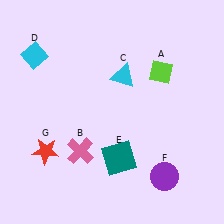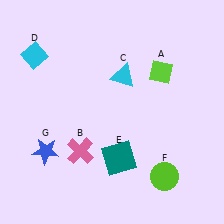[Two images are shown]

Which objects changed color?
F changed from purple to lime. G changed from red to blue.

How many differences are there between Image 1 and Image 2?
There are 2 differences between the two images.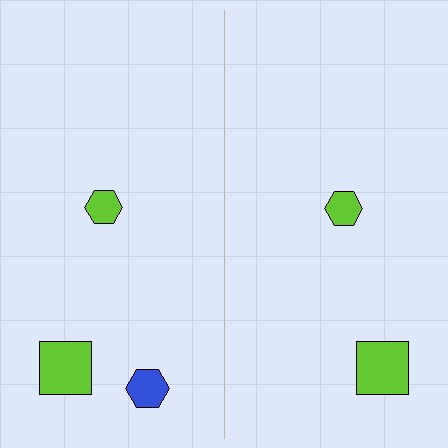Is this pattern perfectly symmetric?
No, the pattern is not perfectly symmetric. A blue hexagon is missing from the right side.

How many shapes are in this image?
There are 5 shapes in this image.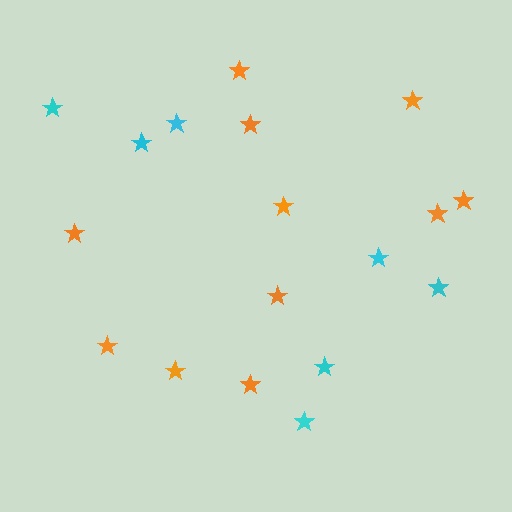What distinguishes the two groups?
There are 2 groups: one group of cyan stars (7) and one group of orange stars (11).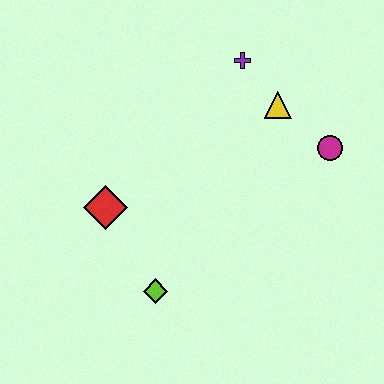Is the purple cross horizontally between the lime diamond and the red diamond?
No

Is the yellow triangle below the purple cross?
Yes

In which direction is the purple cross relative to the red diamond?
The purple cross is above the red diamond.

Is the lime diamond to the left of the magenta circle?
Yes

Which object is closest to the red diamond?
The lime diamond is closest to the red diamond.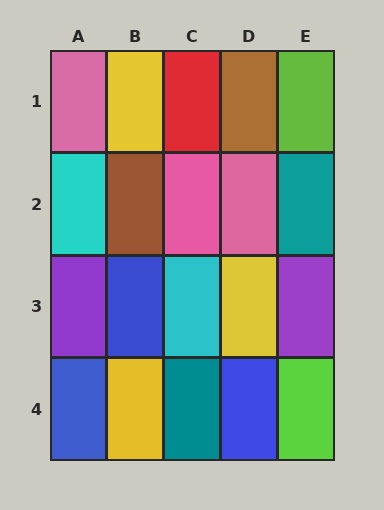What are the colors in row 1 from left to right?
Pink, yellow, red, brown, lime.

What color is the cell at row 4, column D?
Blue.